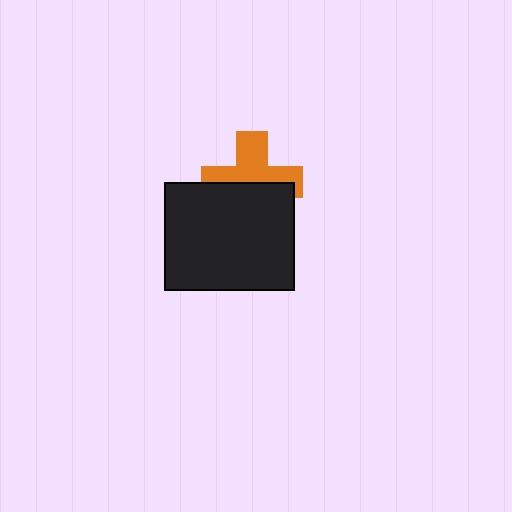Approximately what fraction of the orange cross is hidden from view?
Roughly 48% of the orange cross is hidden behind the black rectangle.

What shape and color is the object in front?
The object in front is a black rectangle.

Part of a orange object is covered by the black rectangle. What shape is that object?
It is a cross.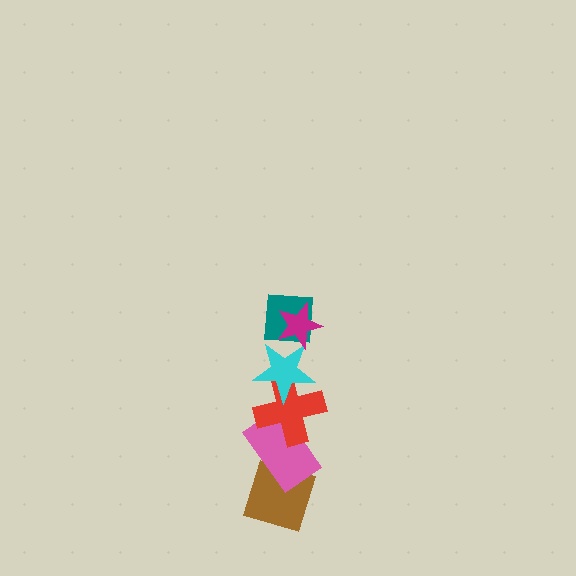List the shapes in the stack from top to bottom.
From top to bottom: the magenta star, the teal square, the cyan star, the red cross, the pink rectangle, the brown diamond.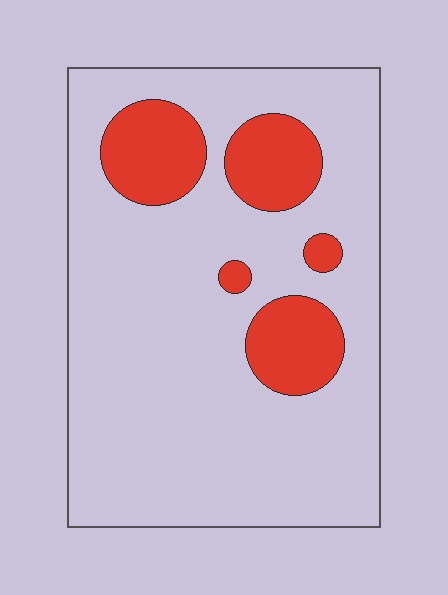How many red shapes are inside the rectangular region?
5.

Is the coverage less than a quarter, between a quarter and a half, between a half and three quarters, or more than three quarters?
Less than a quarter.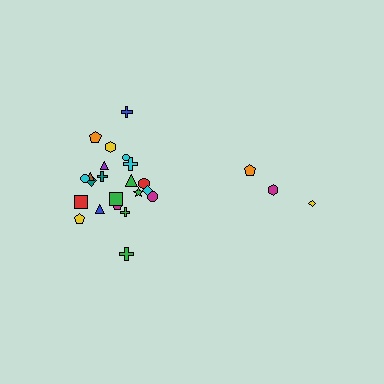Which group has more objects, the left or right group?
The left group.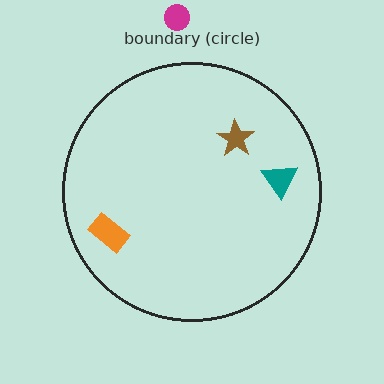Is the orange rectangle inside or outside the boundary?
Inside.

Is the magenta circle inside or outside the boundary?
Outside.